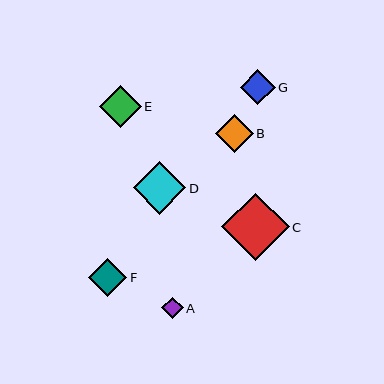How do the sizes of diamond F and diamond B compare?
Diamond F and diamond B are approximately the same size.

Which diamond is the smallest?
Diamond A is the smallest with a size of approximately 22 pixels.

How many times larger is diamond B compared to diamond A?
Diamond B is approximately 1.8 times the size of diamond A.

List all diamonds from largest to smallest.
From largest to smallest: C, D, E, F, B, G, A.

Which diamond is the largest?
Diamond C is the largest with a size of approximately 67 pixels.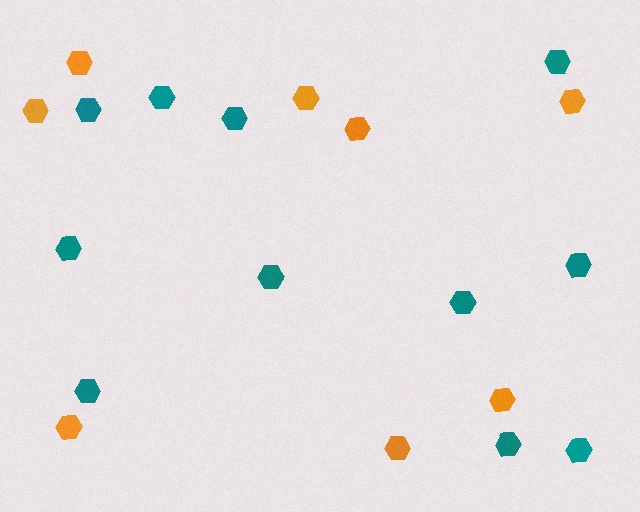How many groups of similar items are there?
There are 2 groups: one group of orange hexagons (8) and one group of teal hexagons (11).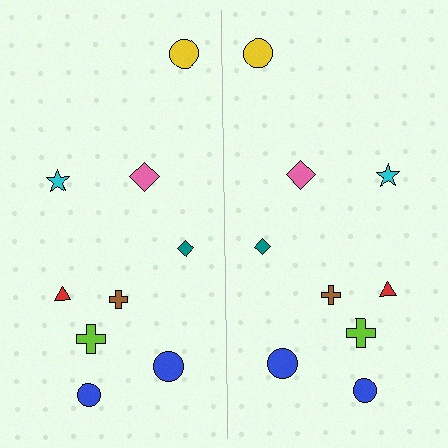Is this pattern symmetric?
Yes, this pattern has bilateral (reflection) symmetry.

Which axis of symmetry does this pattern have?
The pattern has a vertical axis of symmetry running through the center of the image.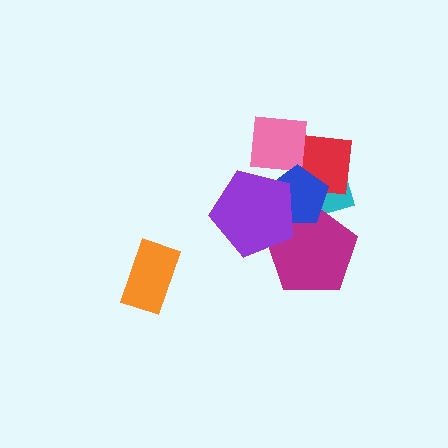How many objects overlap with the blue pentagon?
4 objects overlap with the blue pentagon.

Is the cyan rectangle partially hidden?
Yes, it is partially covered by another shape.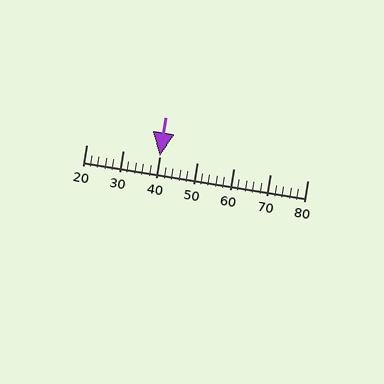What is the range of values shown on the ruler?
The ruler shows values from 20 to 80.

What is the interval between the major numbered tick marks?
The major tick marks are spaced 10 units apart.